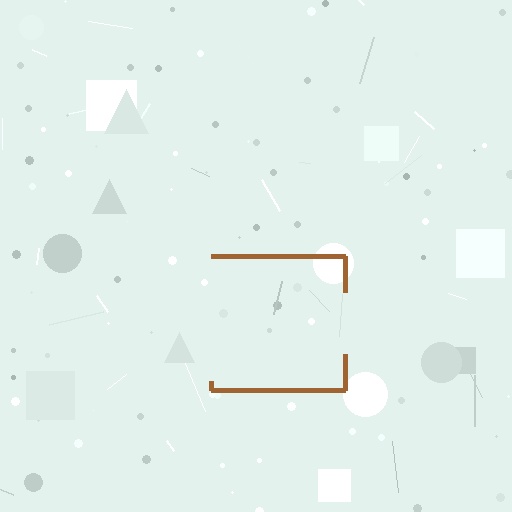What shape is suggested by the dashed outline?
The dashed outline suggests a square.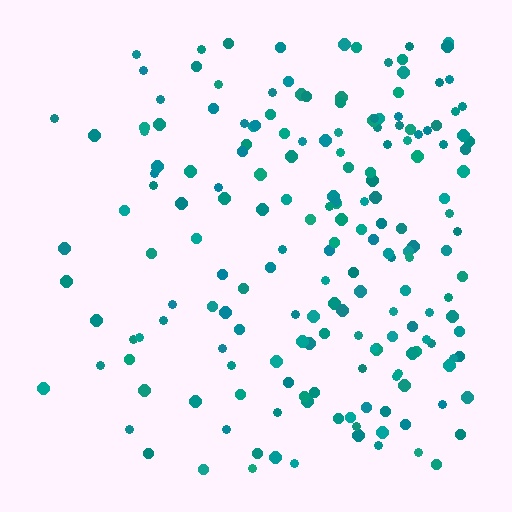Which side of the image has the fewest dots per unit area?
The left.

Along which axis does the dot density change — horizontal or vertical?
Horizontal.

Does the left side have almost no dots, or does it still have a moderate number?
Still a moderate number, just noticeably fewer than the right.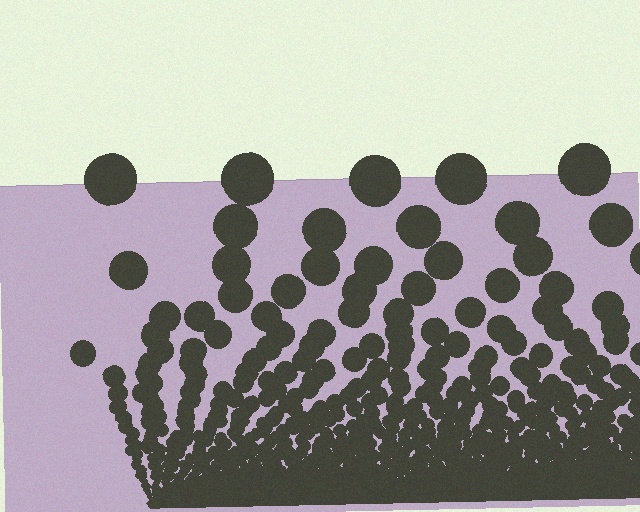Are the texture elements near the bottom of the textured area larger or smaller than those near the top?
Smaller. The gradient is inverted — elements near the bottom are smaller and denser.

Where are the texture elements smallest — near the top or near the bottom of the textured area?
Near the bottom.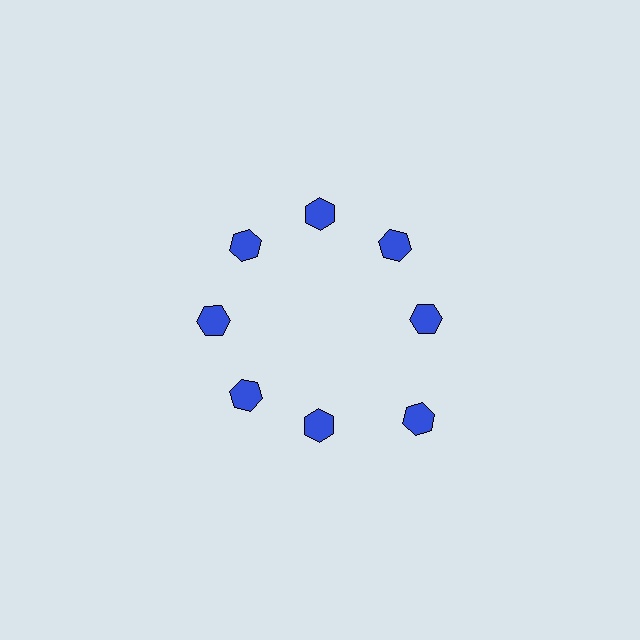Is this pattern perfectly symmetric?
No. The 8 blue hexagons are arranged in a ring, but one element near the 4 o'clock position is pushed outward from the center, breaking the 8-fold rotational symmetry.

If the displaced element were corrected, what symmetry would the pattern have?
It would have 8-fold rotational symmetry — the pattern would map onto itself every 45 degrees.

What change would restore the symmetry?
The symmetry would be restored by moving it inward, back onto the ring so that all 8 hexagons sit at equal angles and equal distance from the center.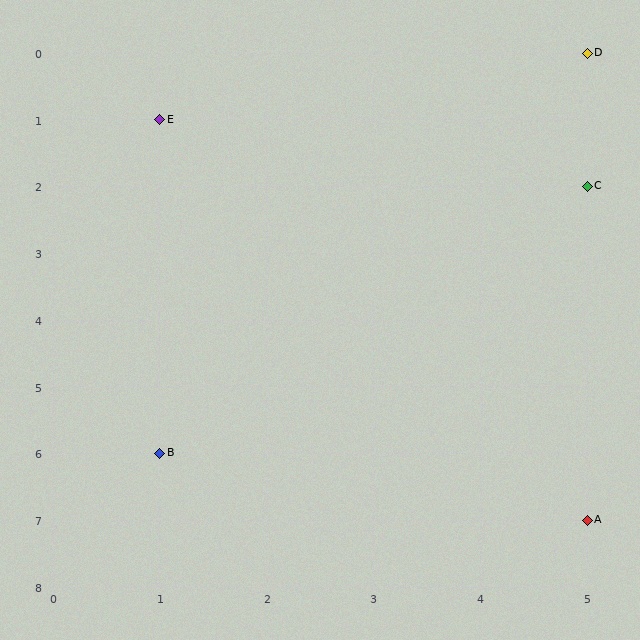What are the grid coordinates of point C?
Point C is at grid coordinates (5, 2).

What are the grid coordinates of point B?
Point B is at grid coordinates (1, 6).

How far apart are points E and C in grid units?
Points E and C are 4 columns and 1 row apart (about 4.1 grid units diagonally).